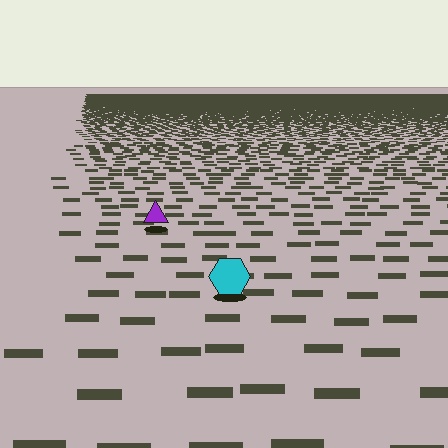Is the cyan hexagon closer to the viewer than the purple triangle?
Yes. The cyan hexagon is closer — you can tell from the texture gradient: the ground texture is coarser near it.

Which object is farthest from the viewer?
The purple triangle is farthest from the viewer. It appears smaller and the ground texture around it is denser.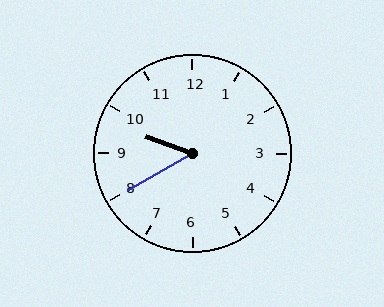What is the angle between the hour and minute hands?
Approximately 50 degrees.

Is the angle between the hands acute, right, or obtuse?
It is acute.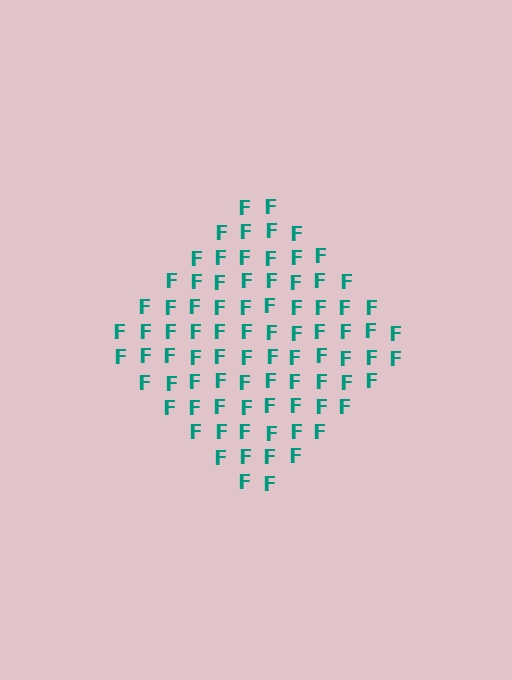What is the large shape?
The large shape is a diamond.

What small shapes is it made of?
It is made of small letter F's.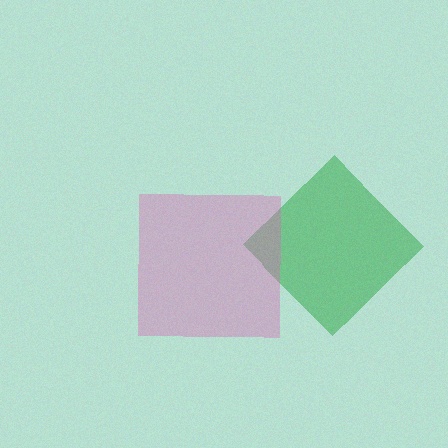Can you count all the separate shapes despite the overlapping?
Yes, there are 2 separate shapes.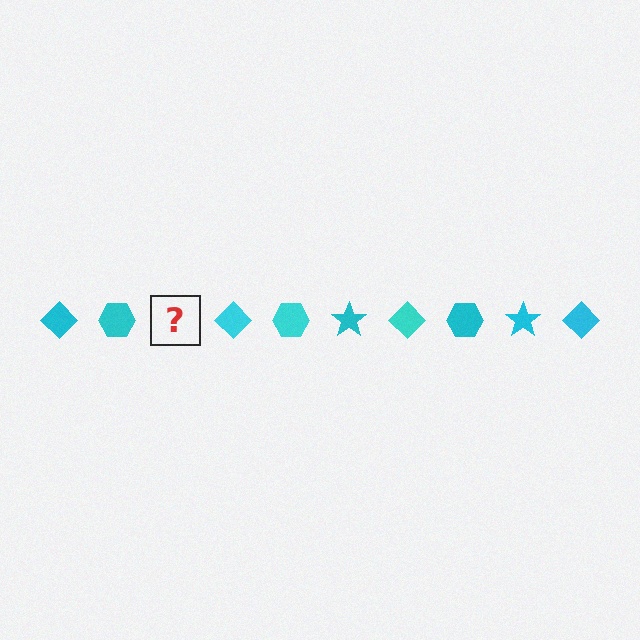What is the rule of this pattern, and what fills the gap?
The rule is that the pattern cycles through diamond, hexagon, star shapes in cyan. The gap should be filled with a cyan star.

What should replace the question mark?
The question mark should be replaced with a cyan star.